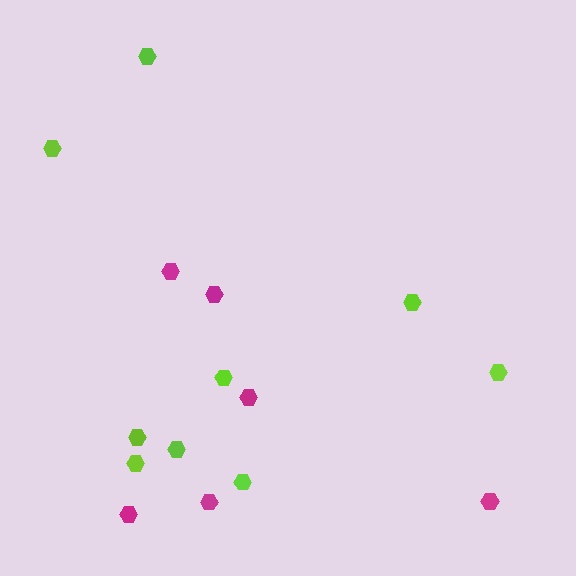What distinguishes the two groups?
There are 2 groups: one group of lime hexagons (9) and one group of magenta hexagons (6).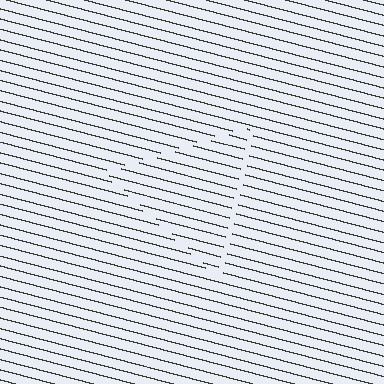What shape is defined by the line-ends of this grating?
An illusory triangle. The interior of the shape contains the same grating, shifted by half a period — the contour is defined by the phase discontinuity where line-ends from the inner and outer gratings abut.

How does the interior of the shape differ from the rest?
The interior of the shape contains the same grating, shifted by half a period — the contour is defined by the phase discontinuity where line-ends from the inner and outer gratings abut.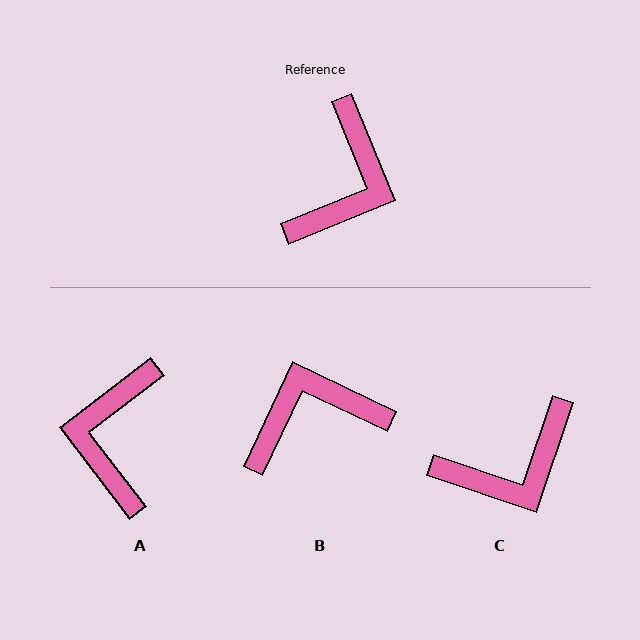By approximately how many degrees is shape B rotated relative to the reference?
Approximately 132 degrees counter-clockwise.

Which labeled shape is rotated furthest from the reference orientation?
A, about 165 degrees away.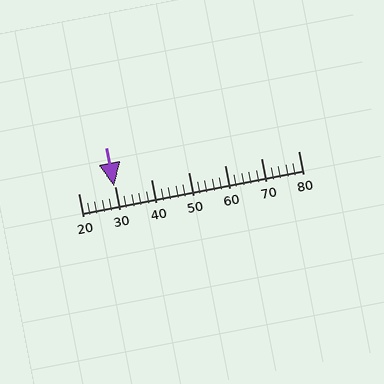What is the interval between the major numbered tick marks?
The major tick marks are spaced 10 units apart.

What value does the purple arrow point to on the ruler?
The purple arrow points to approximately 30.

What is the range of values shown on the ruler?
The ruler shows values from 20 to 80.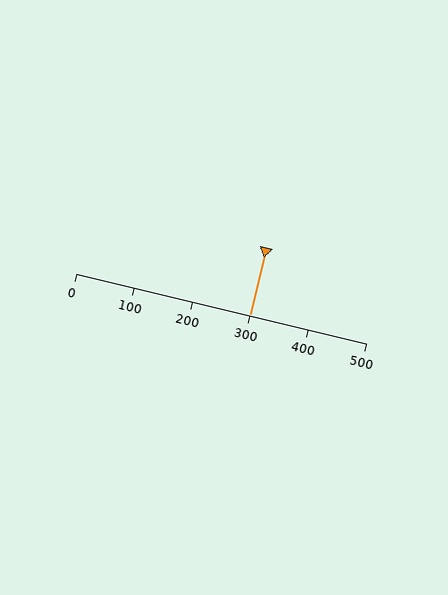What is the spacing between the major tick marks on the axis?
The major ticks are spaced 100 apart.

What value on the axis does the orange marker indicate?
The marker indicates approximately 300.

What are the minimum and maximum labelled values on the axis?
The axis runs from 0 to 500.